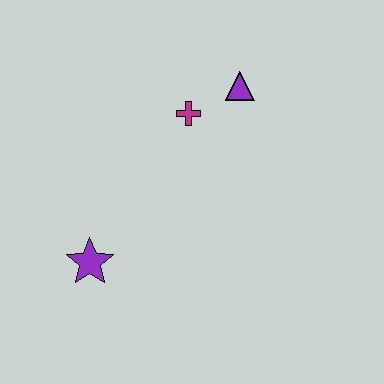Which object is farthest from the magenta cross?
The purple star is farthest from the magenta cross.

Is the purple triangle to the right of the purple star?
Yes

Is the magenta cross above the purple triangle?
No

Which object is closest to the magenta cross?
The purple triangle is closest to the magenta cross.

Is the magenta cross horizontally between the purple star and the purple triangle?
Yes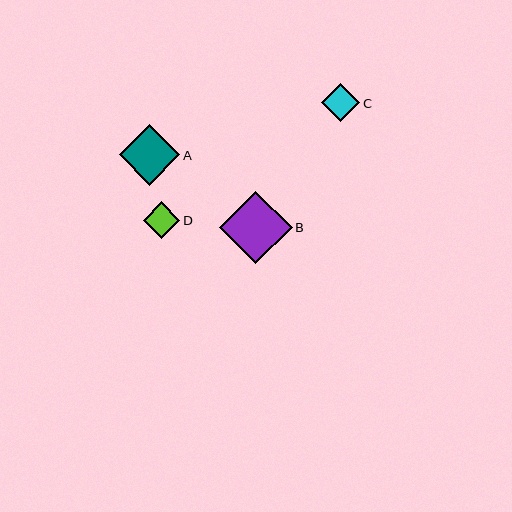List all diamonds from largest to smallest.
From largest to smallest: B, A, C, D.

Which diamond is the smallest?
Diamond D is the smallest with a size of approximately 37 pixels.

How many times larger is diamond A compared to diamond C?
Diamond A is approximately 1.6 times the size of diamond C.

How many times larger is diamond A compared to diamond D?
Diamond A is approximately 1.7 times the size of diamond D.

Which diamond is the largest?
Diamond B is the largest with a size of approximately 72 pixels.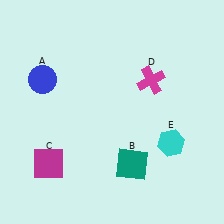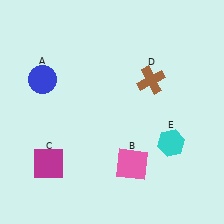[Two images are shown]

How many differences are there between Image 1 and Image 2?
There are 2 differences between the two images.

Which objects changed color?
B changed from teal to pink. D changed from magenta to brown.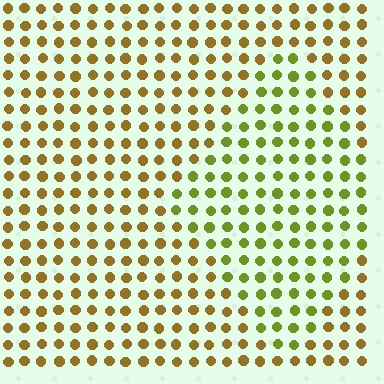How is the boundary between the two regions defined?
The boundary is defined purely by a slight shift in hue (about 37 degrees). Spacing, size, and orientation are identical on both sides.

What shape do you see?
I see a diamond.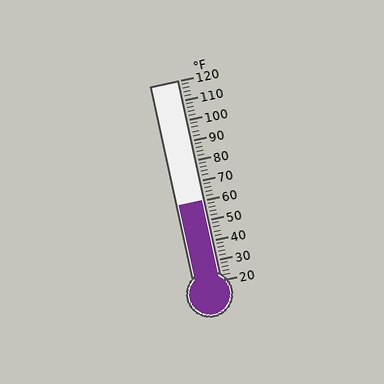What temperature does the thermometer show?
The thermometer shows approximately 60°F.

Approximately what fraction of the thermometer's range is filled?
The thermometer is filled to approximately 40% of its range.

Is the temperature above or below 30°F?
The temperature is above 30°F.